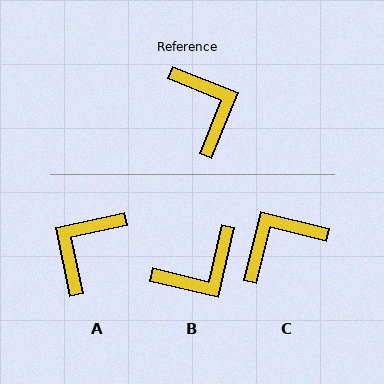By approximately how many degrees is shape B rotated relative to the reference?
Approximately 81 degrees clockwise.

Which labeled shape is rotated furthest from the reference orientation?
A, about 124 degrees away.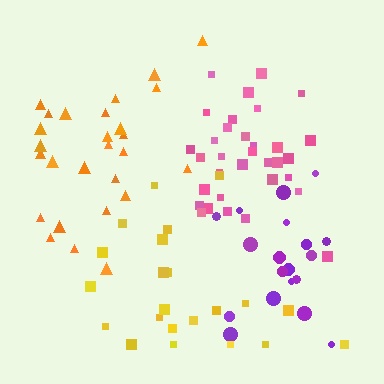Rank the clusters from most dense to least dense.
pink, purple, orange, yellow.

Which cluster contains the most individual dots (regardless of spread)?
Pink (33).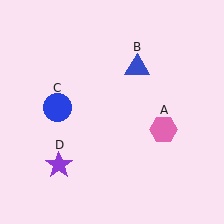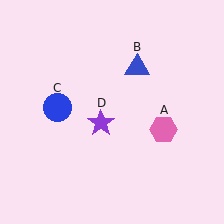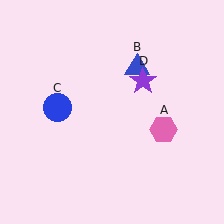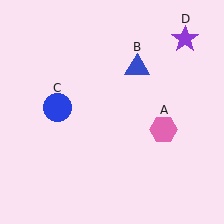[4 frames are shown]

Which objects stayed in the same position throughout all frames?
Pink hexagon (object A) and blue triangle (object B) and blue circle (object C) remained stationary.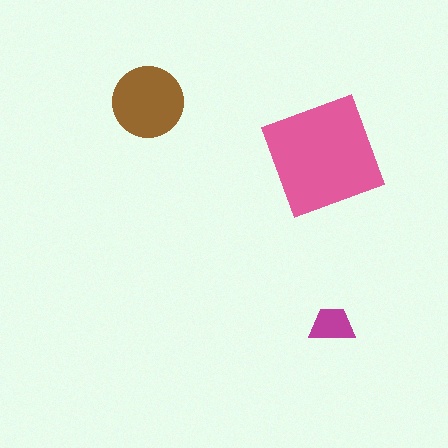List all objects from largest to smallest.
The pink square, the brown circle, the magenta trapezoid.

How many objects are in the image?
There are 3 objects in the image.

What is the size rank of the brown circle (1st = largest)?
2nd.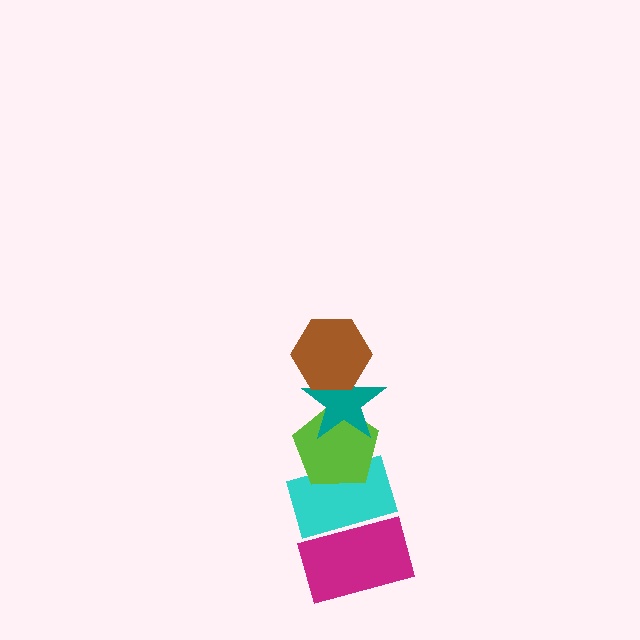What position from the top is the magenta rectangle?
The magenta rectangle is 5th from the top.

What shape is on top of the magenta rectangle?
The cyan rectangle is on top of the magenta rectangle.